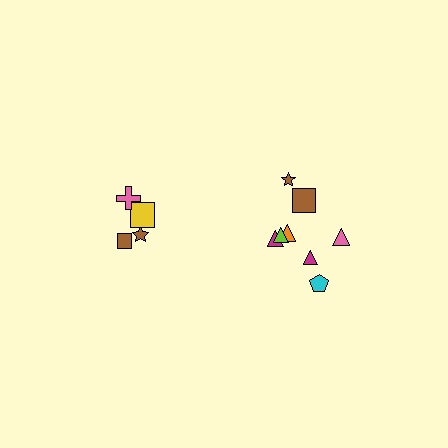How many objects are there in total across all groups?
There are 12 objects.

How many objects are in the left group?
There are 4 objects.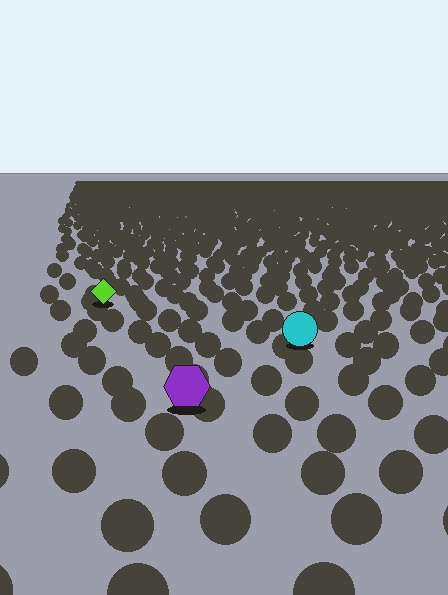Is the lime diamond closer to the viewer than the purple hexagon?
No. The purple hexagon is closer — you can tell from the texture gradient: the ground texture is coarser near it.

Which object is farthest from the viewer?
The lime diamond is farthest from the viewer. It appears smaller and the ground texture around it is denser.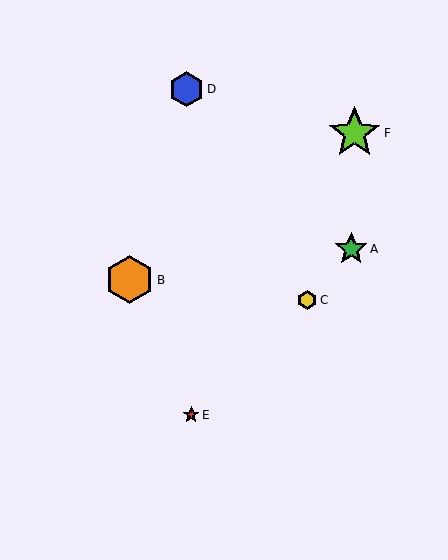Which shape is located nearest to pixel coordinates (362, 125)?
The lime star (labeled F) at (355, 133) is nearest to that location.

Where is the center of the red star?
The center of the red star is at (191, 415).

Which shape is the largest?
The lime star (labeled F) is the largest.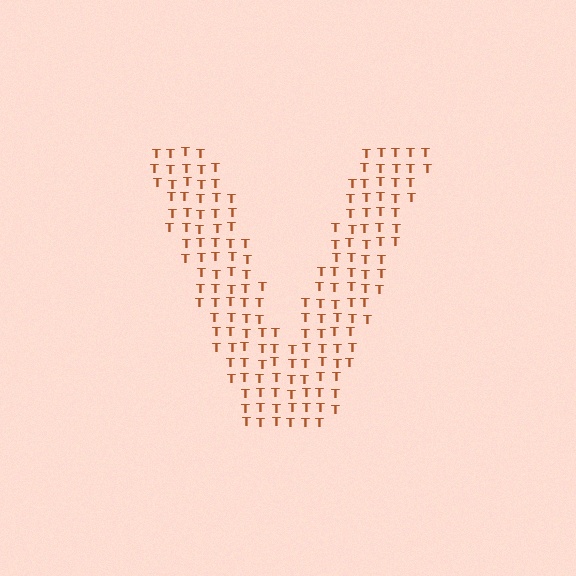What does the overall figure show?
The overall figure shows the letter V.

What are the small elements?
The small elements are letter T's.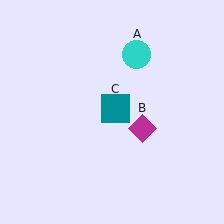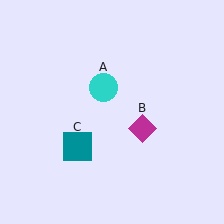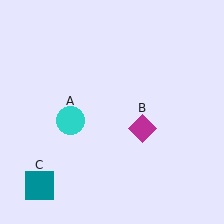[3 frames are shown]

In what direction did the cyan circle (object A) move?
The cyan circle (object A) moved down and to the left.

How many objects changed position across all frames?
2 objects changed position: cyan circle (object A), teal square (object C).